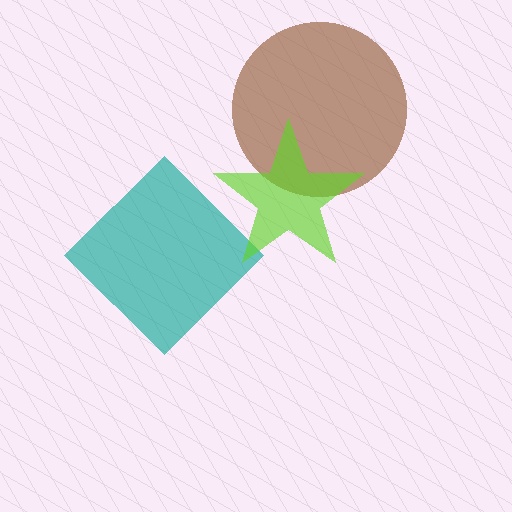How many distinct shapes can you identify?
There are 3 distinct shapes: a teal diamond, a brown circle, a lime star.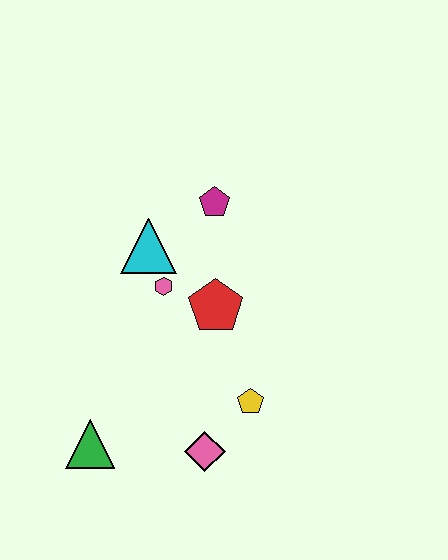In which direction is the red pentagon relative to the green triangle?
The red pentagon is above the green triangle.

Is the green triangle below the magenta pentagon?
Yes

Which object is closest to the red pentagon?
The pink hexagon is closest to the red pentagon.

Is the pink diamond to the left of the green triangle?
No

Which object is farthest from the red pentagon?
The green triangle is farthest from the red pentagon.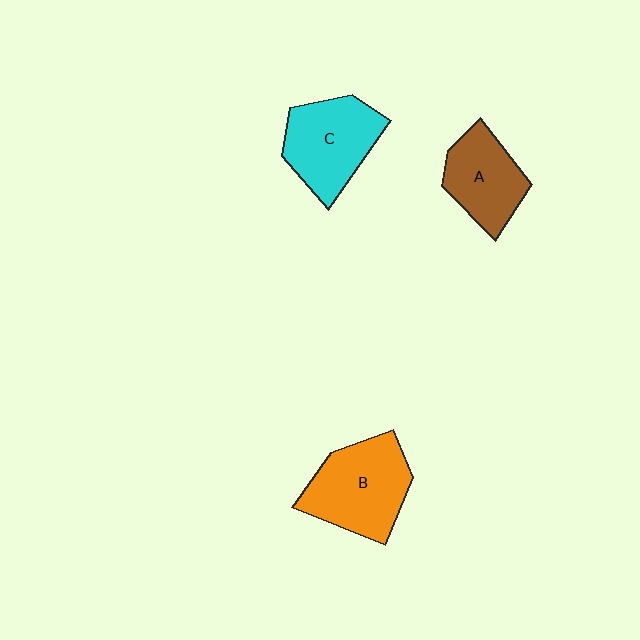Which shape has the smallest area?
Shape A (brown).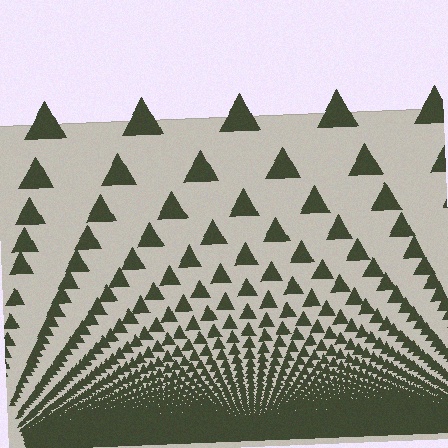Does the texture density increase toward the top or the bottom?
Density increases toward the bottom.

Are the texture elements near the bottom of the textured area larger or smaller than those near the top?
Smaller. The gradient is inverted — elements near the bottom are smaller and denser.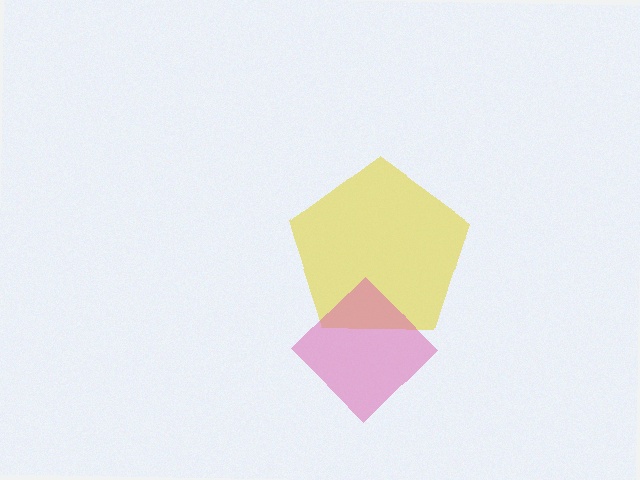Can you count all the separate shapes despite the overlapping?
Yes, there are 2 separate shapes.